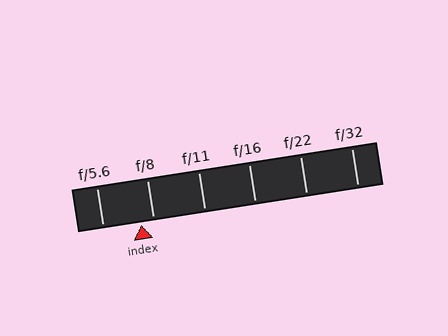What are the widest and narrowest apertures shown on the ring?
The widest aperture shown is f/5.6 and the narrowest is f/32.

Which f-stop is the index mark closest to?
The index mark is closest to f/8.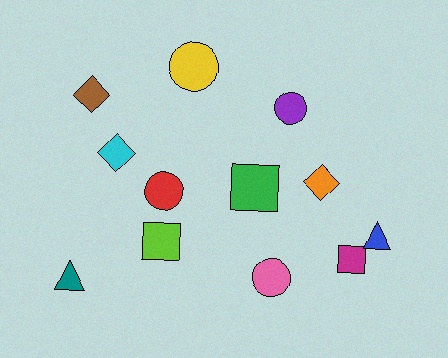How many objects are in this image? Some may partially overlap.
There are 12 objects.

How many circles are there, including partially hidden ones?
There are 4 circles.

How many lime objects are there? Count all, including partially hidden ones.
There is 1 lime object.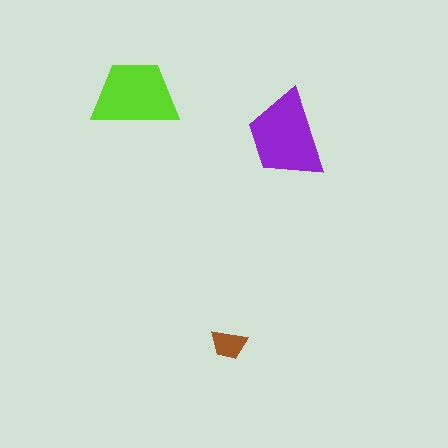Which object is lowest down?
The brown trapezoid is bottommost.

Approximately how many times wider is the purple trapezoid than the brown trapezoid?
About 2.5 times wider.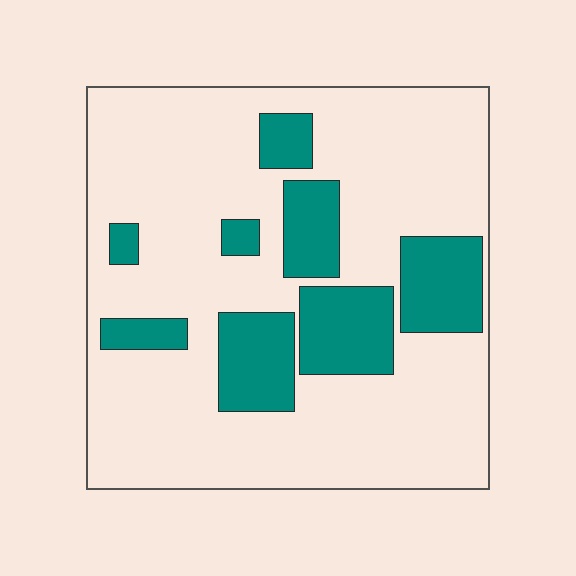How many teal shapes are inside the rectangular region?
8.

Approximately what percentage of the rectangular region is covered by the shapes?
Approximately 25%.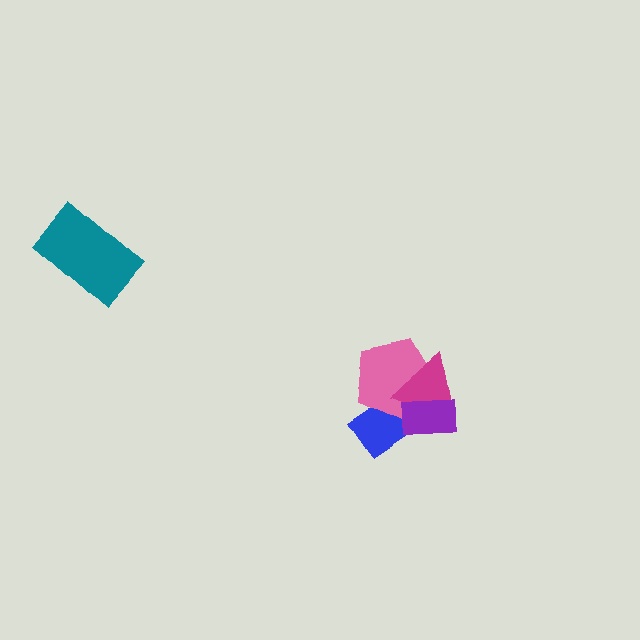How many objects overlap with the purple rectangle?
3 objects overlap with the purple rectangle.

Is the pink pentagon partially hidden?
Yes, it is partially covered by another shape.